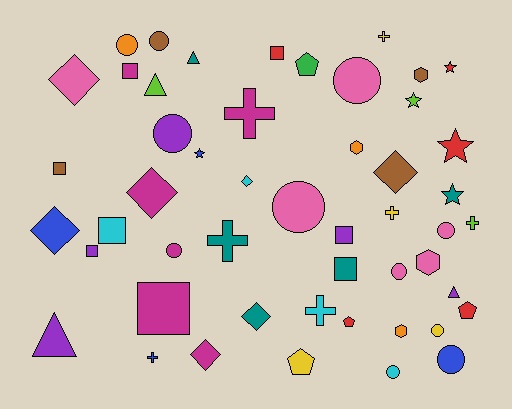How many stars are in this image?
There are 5 stars.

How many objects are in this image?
There are 50 objects.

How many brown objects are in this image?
There are 4 brown objects.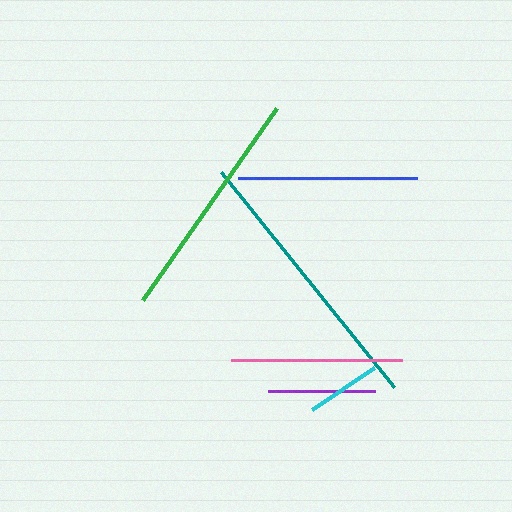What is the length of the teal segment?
The teal segment is approximately 276 pixels long.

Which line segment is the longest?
The teal line is the longest at approximately 276 pixels.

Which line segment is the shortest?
The cyan line is the shortest at approximately 75 pixels.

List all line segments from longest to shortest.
From longest to shortest: teal, green, blue, pink, purple, cyan.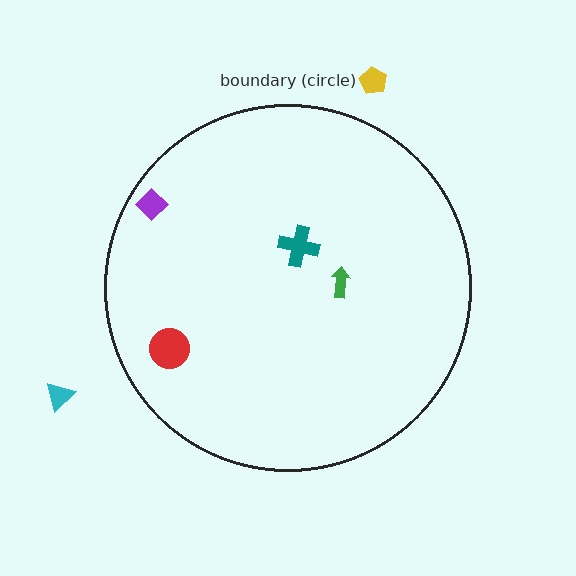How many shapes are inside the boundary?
4 inside, 2 outside.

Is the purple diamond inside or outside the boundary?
Inside.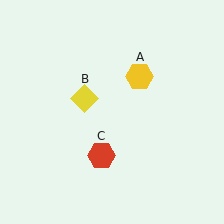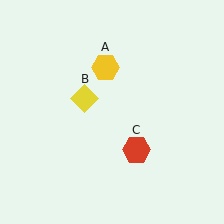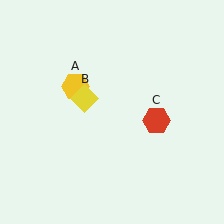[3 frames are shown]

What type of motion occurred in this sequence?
The yellow hexagon (object A), red hexagon (object C) rotated counterclockwise around the center of the scene.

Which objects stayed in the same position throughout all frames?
Yellow diamond (object B) remained stationary.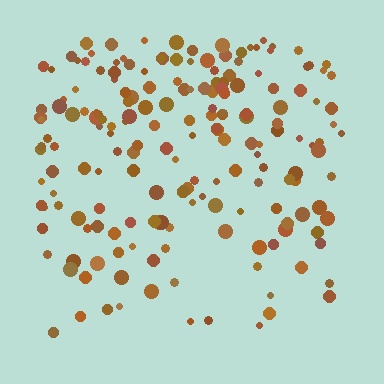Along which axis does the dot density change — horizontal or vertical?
Vertical.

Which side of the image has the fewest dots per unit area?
The bottom.